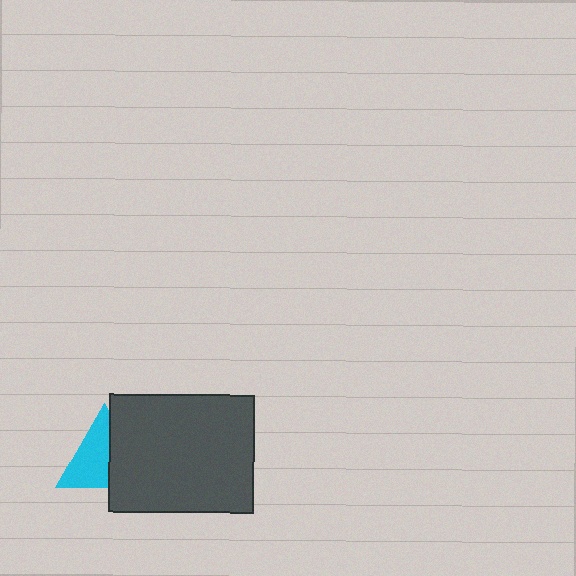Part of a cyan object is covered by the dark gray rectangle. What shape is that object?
It is a triangle.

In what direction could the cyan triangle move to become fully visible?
The cyan triangle could move left. That would shift it out from behind the dark gray rectangle entirely.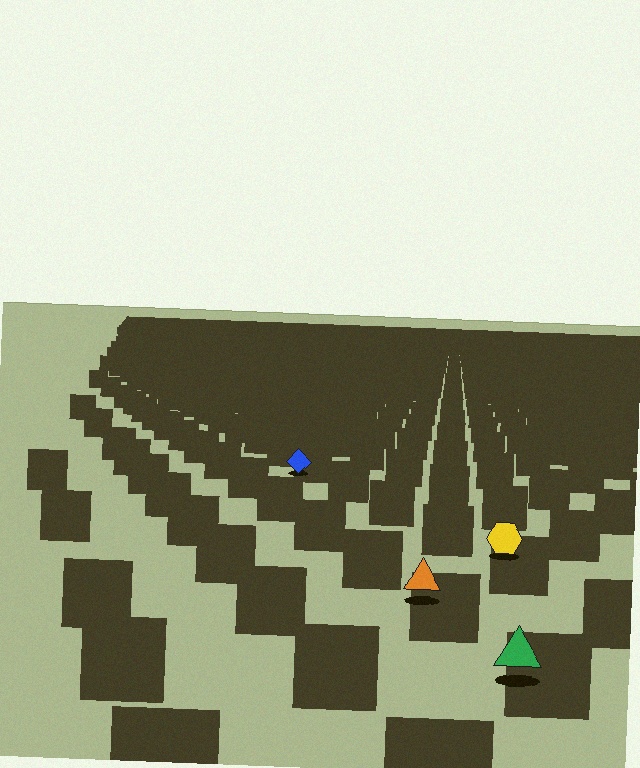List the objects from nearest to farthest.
From nearest to farthest: the green triangle, the orange triangle, the yellow hexagon, the blue diamond.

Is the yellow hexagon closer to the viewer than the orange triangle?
No. The orange triangle is closer — you can tell from the texture gradient: the ground texture is coarser near it.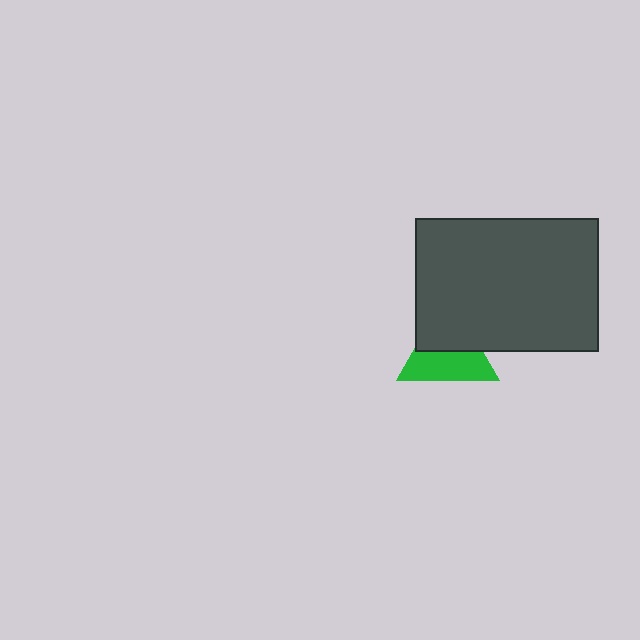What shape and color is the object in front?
The object in front is a dark gray rectangle.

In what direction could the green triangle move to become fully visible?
The green triangle could move down. That would shift it out from behind the dark gray rectangle entirely.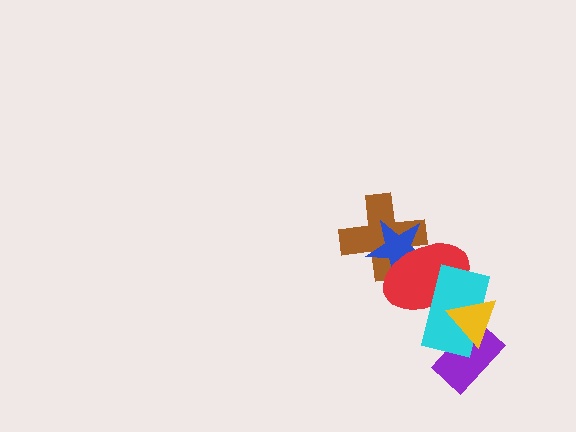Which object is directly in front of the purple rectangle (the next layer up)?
The cyan rectangle is directly in front of the purple rectangle.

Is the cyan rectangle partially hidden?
Yes, it is partially covered by another shape.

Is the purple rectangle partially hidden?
Yes, it is partially covered by another shape.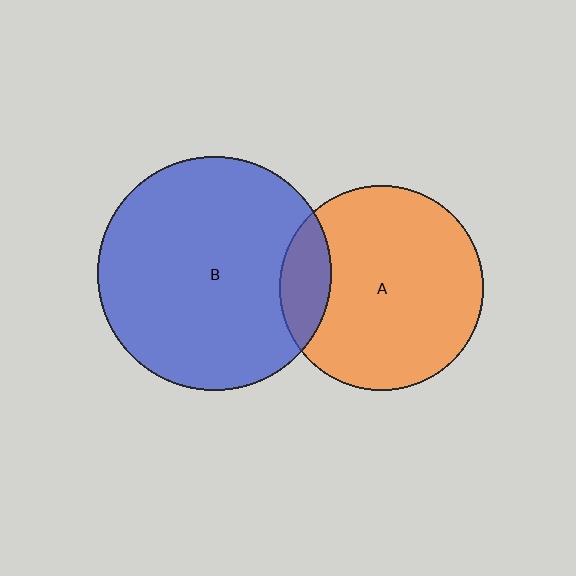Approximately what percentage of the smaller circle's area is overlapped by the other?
Approximately 15%.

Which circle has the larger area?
Circle B (blue).